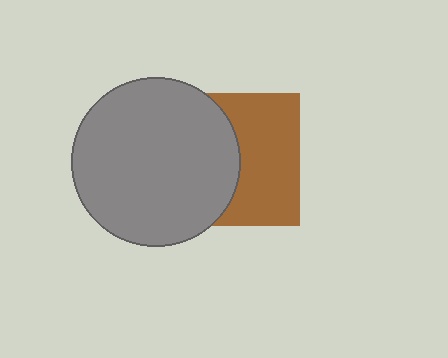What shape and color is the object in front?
The object in front is a gray circle.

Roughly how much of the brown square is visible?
About half of it is visible (roughly 52%).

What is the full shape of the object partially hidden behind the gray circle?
The partially hidden object is a brown square.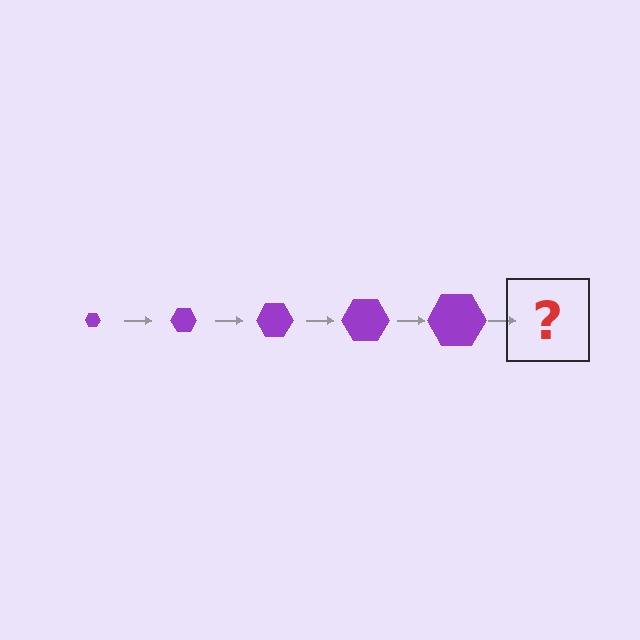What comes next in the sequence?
The next element should be a purple hexagon, larger than the previous one.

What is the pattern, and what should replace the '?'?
The pattern is that the hexagon gets progressively larger each step. The '?' should be a purple hexagon, larger than the previous one.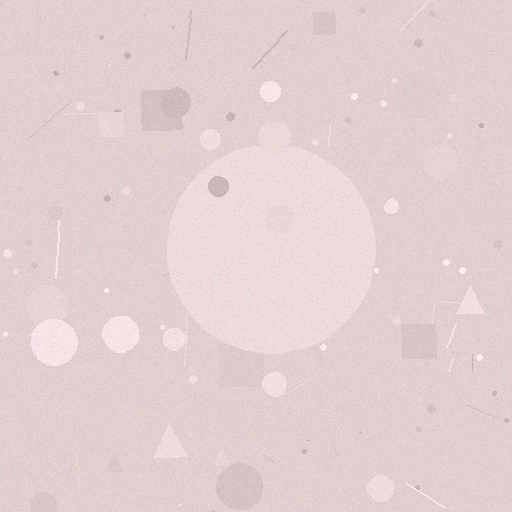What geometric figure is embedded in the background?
A circle is embedded in the background.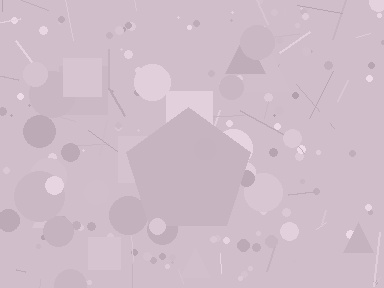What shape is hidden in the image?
A pentagon is hidden in the image.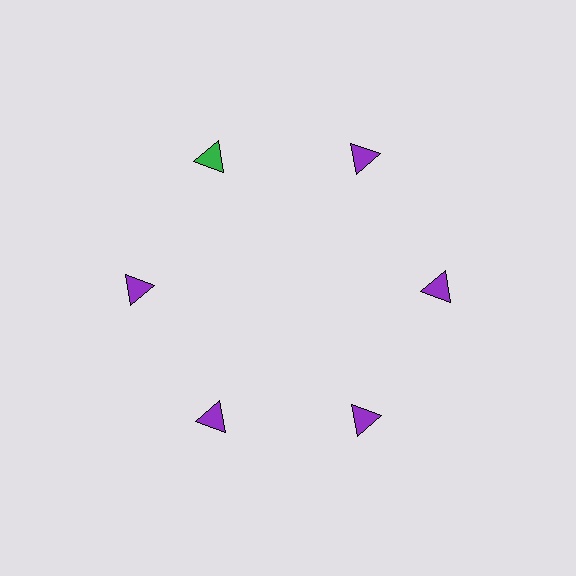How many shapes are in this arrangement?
There are 6 shapes arranged in a ring pattern.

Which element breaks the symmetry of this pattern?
The green triangle at roughly the 11 o'clock position breaks the symmetry. All other shapes are purple triangles.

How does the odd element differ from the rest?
It has a different color: green instead of purple.